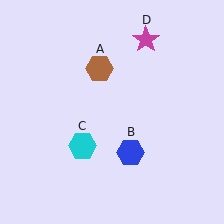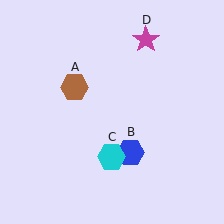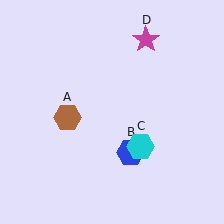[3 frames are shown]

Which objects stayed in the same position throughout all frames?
Blue hexagon (object B) and magenta star (object D) remained stationary.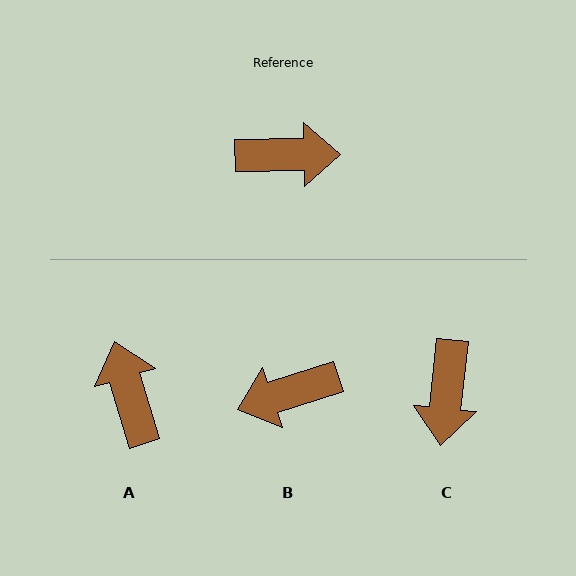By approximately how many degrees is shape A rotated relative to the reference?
Approximately 106 degrees counter-clockwise.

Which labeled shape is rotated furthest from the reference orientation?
B, about 162 degrees away.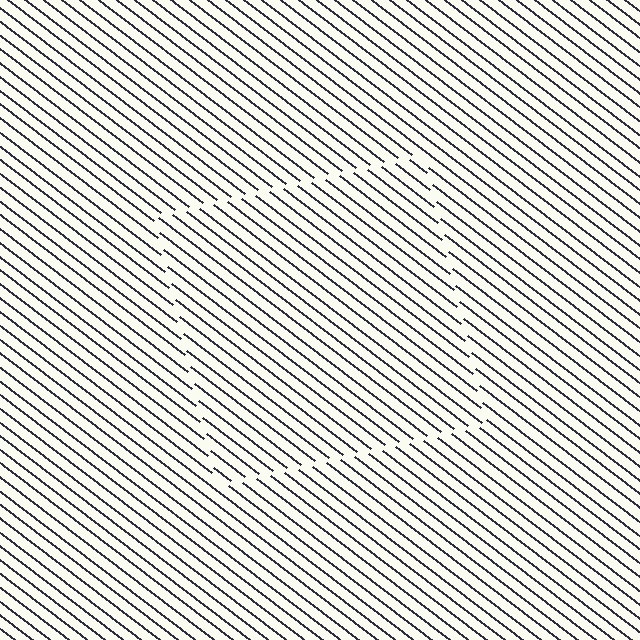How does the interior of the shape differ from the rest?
The interior of the shape contains the same grating, shifted by half a period — the contour is defined by the phase discontinuity where line-ends from the inner and outer gratings abut.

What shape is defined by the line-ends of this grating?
An illusory square. The interior of the shape contains the same grating, shifted by half a period — the contour is defined by the phase discontinuity where line-ends from the inner and outer gratings abut.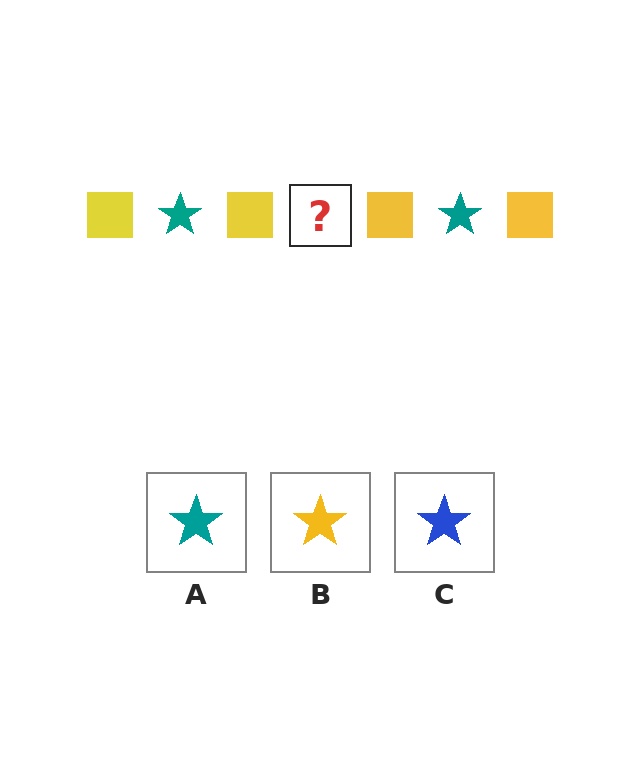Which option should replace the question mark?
Option A.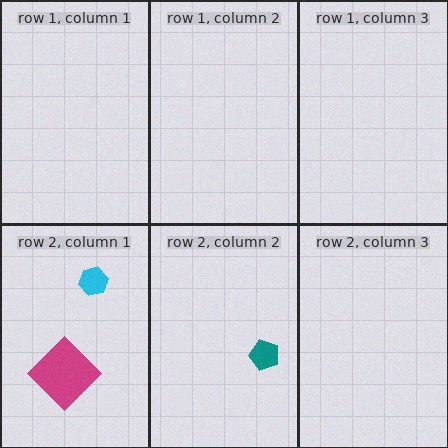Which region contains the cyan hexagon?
The row 2, column 1 region.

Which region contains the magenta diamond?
The row 2, column 1 region.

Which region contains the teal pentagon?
The row 2, column 2 region.